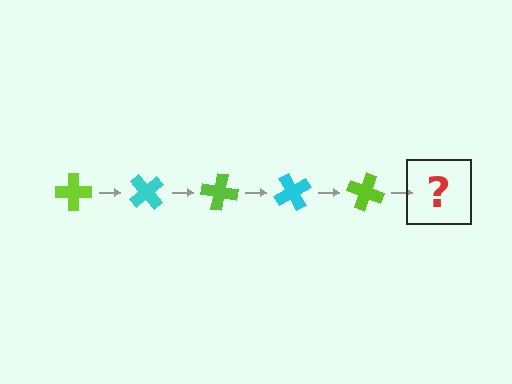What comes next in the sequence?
The next element should be a cyan cross, rotated 250 degrees from the start.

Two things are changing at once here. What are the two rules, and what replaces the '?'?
The two rules are that it rotates 50 degrees each step and the color cycles through lime and cyan. The '?' should be a cyan cross, rotated 250 degrees from the start.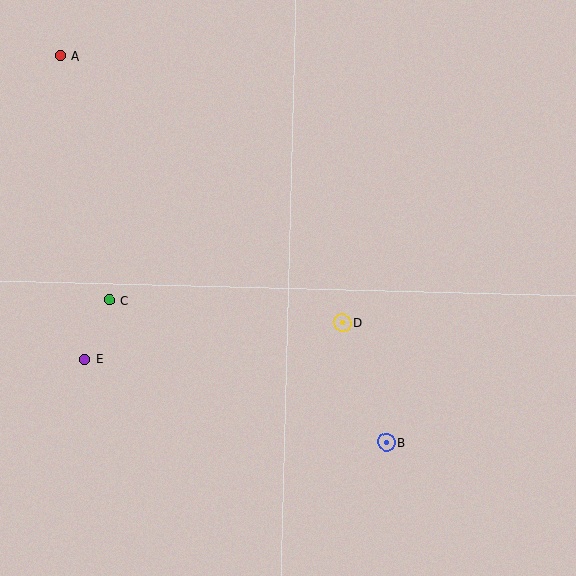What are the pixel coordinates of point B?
Point B is at (386, 442).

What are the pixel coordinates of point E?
Point E is at (85, 359).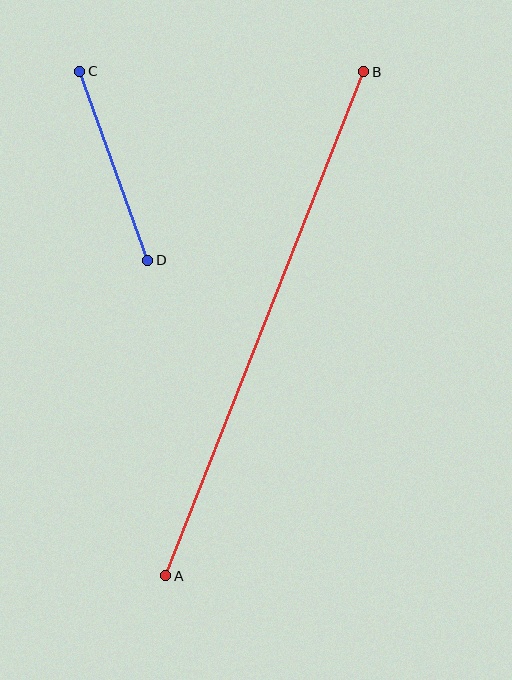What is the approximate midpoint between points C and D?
The midpoint is at approximately (114, 166) pixels.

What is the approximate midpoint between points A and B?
The midpoint is at approximately (265, 324) pixels.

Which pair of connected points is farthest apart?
Points A and B are farthest apart.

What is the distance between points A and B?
The distance is approximately 541 pixels.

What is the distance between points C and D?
The distance is approximately 201 pixels.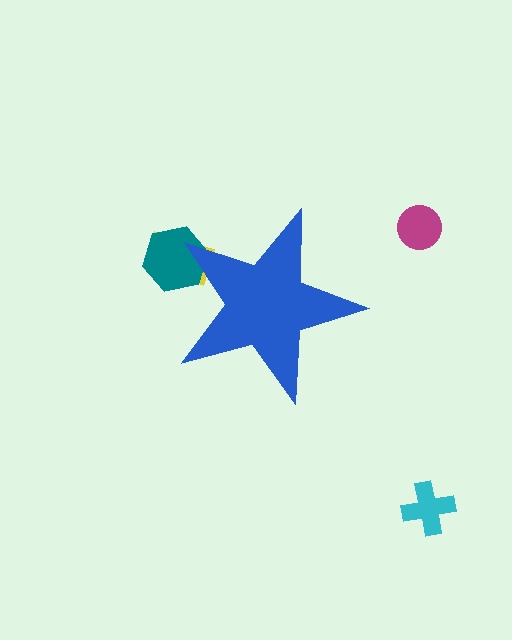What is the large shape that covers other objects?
A blue star.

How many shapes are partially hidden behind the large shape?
2 shapes are partially hidden.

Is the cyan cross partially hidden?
No, the cyan cross is fully visible.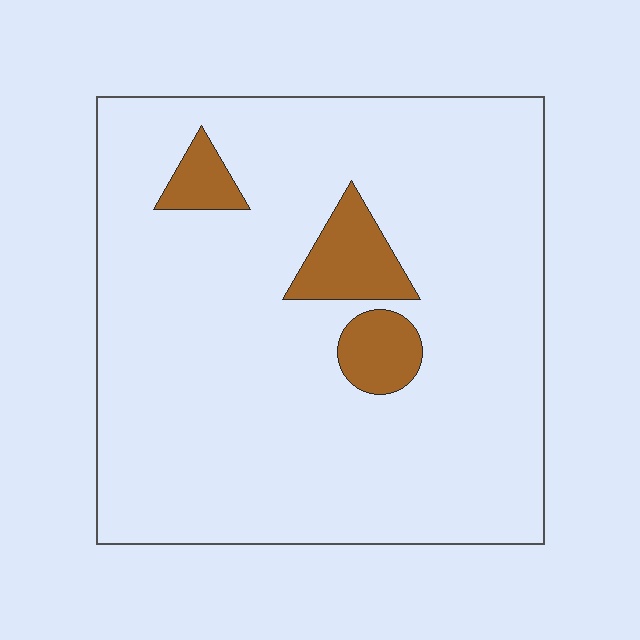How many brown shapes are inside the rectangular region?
3.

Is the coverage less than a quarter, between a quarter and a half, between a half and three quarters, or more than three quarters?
Less than a quarter.